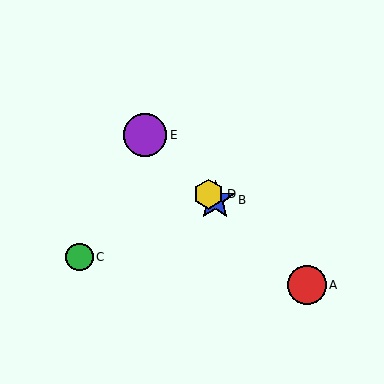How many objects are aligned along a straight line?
4 objects (A, B, D, E) are aligned along a straight line.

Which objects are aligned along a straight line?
Objects A, B, D, E are aligned along a straight line.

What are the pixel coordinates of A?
Object A is at (307, 285).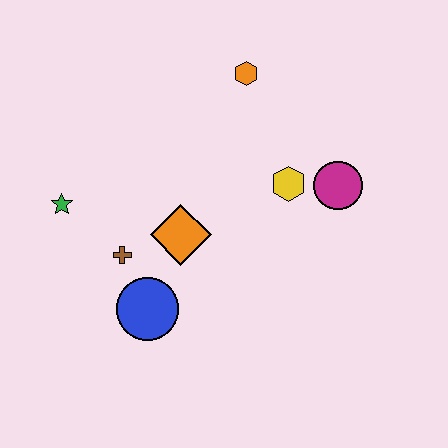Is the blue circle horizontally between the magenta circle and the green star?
Yes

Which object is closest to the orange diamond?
The brown cross is closest to the orange diamond.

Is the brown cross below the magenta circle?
Yes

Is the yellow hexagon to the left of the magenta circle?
Yes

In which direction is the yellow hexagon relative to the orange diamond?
The yellow hexagon is to the right of the orange diamond.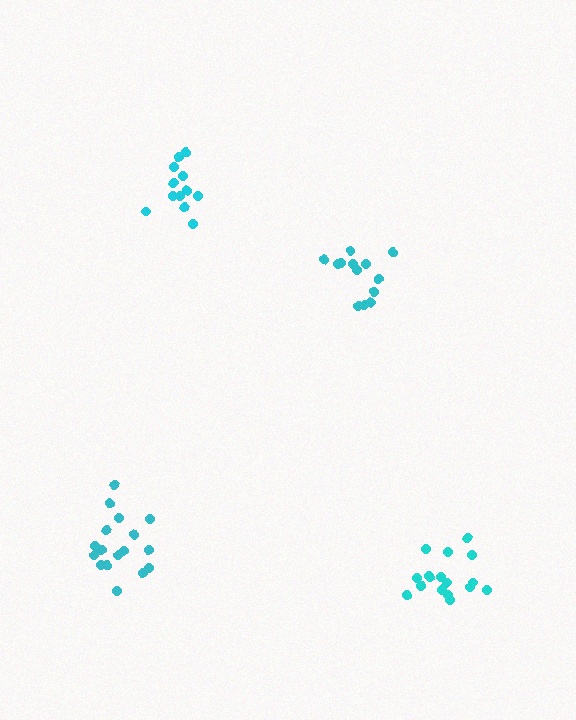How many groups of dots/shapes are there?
There are 4 groups.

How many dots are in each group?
Group 1: 17 dots, Group 2: 12 dots, Group 3: 13 dots, Group 4: 17 dots (59 total).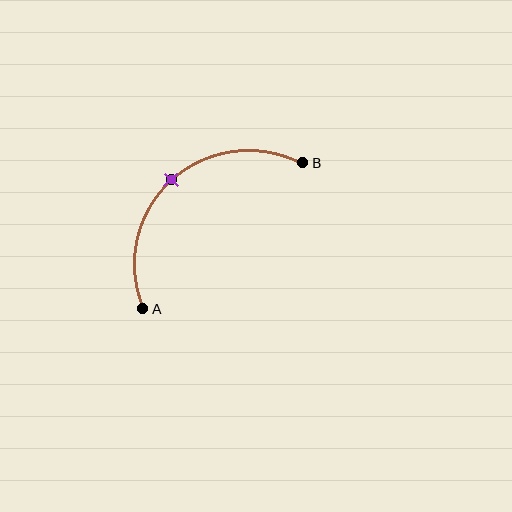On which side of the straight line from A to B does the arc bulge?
The arc bulges above and to the left of the straight line connecting A and B.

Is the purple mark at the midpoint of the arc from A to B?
Yes. The purple mark lies on the arc at equal arc-length from both A and B — it is the arc midpoint.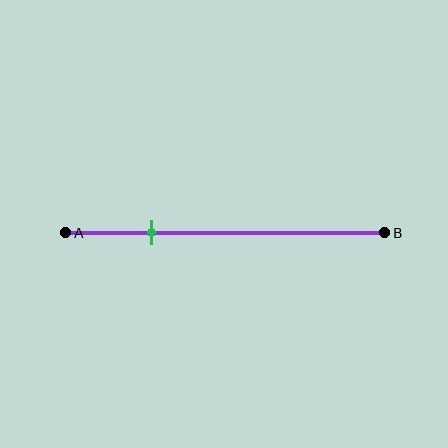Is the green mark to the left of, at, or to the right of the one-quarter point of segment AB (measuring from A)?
The green mark is approximately at the one-quarter point of segment AB.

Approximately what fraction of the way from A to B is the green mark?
The green mark is approximately 25% of the way from A to B.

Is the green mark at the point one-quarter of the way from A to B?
Yes, the mark is approximately at the one-quarter point.